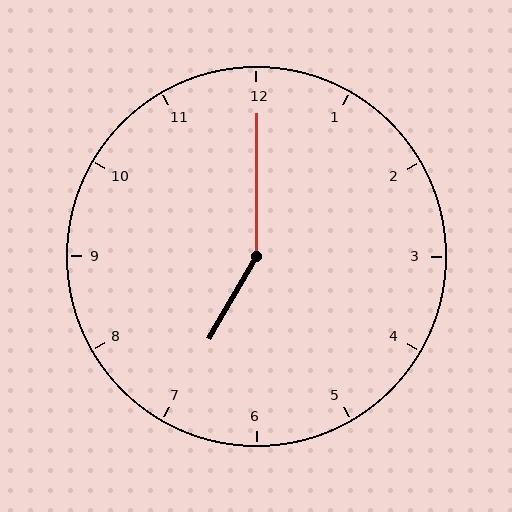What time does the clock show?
7:00.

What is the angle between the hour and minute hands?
Approximately 150 degrees.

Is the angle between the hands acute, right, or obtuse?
It is obtuse.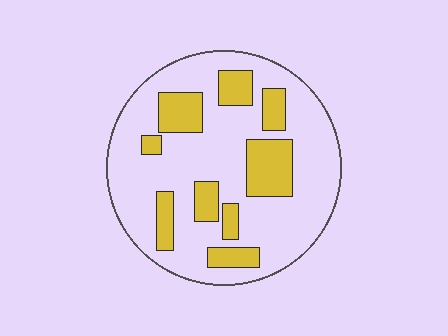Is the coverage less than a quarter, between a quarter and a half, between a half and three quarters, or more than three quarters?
Between a quarter and a half.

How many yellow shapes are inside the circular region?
9.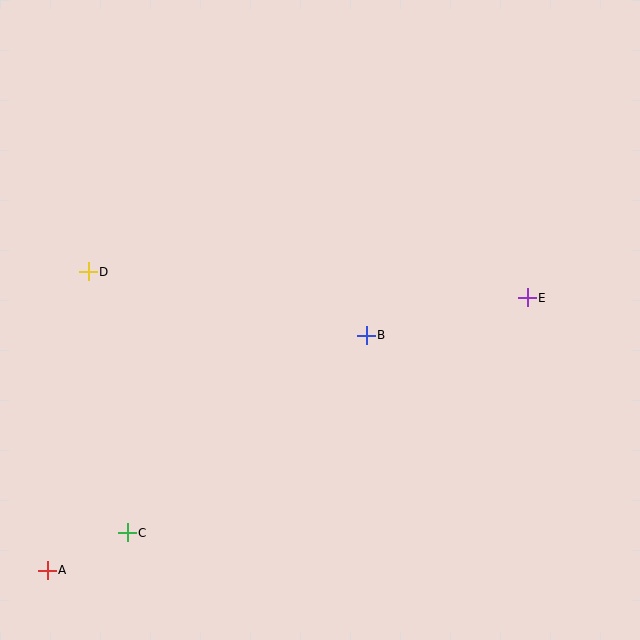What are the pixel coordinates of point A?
Point A is at (47, 570).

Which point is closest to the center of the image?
Point B at (366, 335) is closest to the center.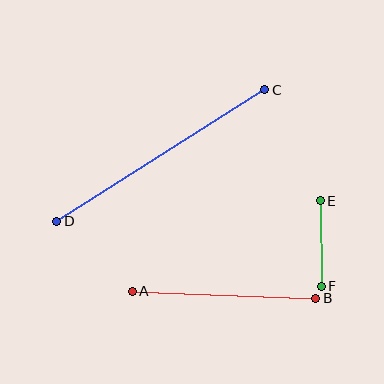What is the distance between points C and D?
The distance is approximately 246 pixels.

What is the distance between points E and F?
The distance is approximately 85 pixels.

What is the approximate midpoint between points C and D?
The midpoint is at approximately (161, 155) pixels.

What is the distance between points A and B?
The distance is approximately 184 pixels.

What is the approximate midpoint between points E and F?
The midpoint is at approximately (321, 244) pixels.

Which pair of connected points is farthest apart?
Points C and D are farthest apart.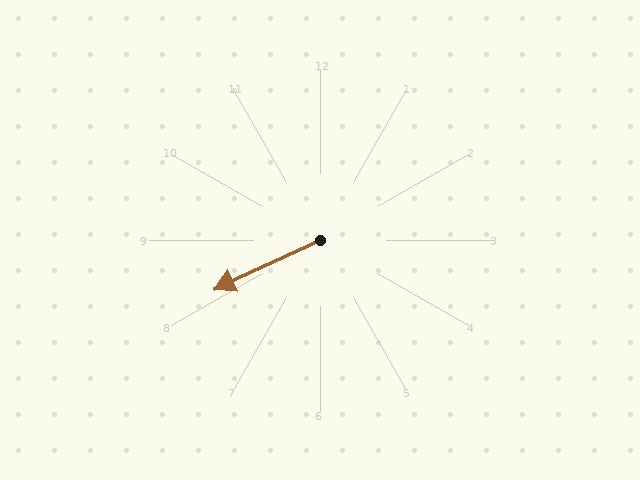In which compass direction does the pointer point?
Southwest.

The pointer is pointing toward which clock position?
Roughly 8 o'clock.